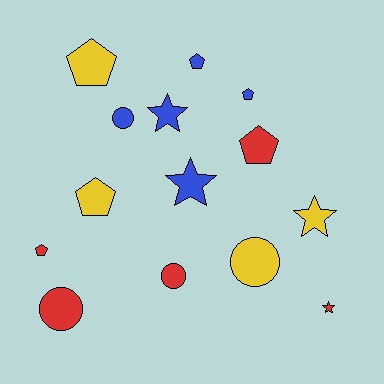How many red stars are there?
There is 1 red star.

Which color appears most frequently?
Red, with 5 objects.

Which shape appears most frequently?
Pentagon, with 6 objects.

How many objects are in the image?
There are 14 objects.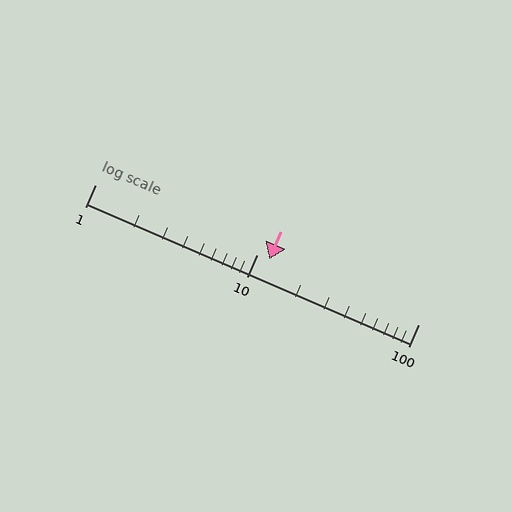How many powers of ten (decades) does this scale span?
The scale spans 2 decades, from 1 to 100.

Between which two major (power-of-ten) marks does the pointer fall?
The pointer is between 10 and 100.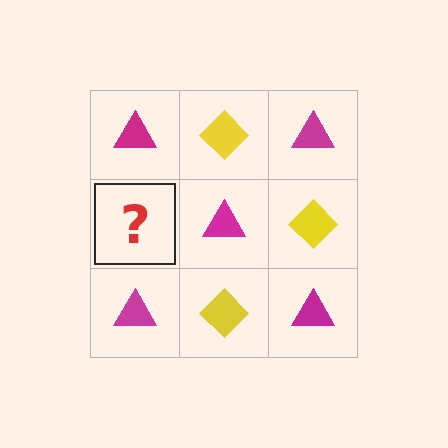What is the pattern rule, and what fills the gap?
The rule is that it alternates magenta triangle and yellow diamond in a checkerboard pattern. The gap should be filled with a yellow diamond.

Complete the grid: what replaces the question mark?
The question mark should be replaced with a yellow diamond.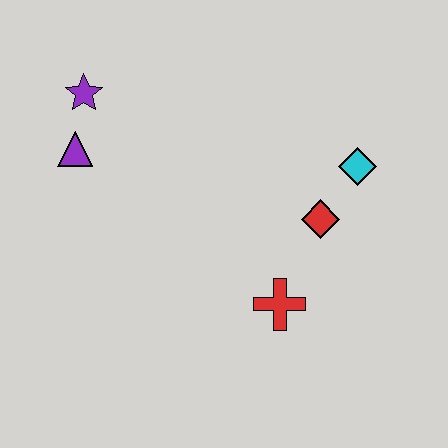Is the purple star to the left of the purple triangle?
No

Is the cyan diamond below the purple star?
Yes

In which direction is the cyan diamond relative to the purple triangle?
The cyan diamond is to the right of the purple triangle.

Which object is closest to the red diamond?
The cyan diamond is closest to the red diamond.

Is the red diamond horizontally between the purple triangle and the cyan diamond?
Yes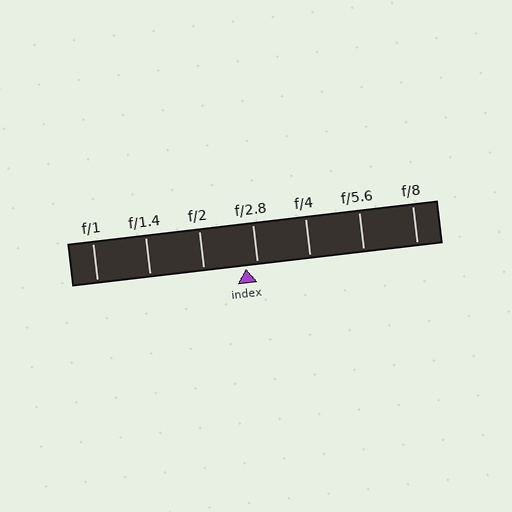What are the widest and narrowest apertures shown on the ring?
The widest aperture shown is f/1 and the narrowest is f/8.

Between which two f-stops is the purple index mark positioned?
The index mark is between f/2 and f/2.8.